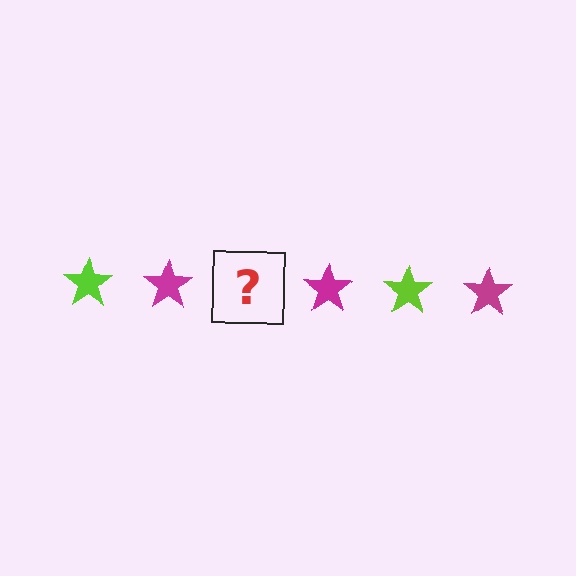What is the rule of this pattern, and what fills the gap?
The rule is that the pattern cycles through lime, magenta stars. The gap should be filled with a lime star.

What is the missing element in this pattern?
The missing element is a lime star.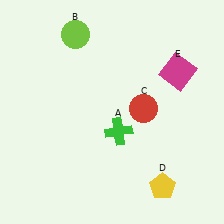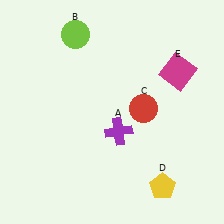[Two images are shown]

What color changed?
The cross (A) changed from green in Image 1 to purple in Image 2.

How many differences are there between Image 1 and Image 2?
There is 1 difference between the two images.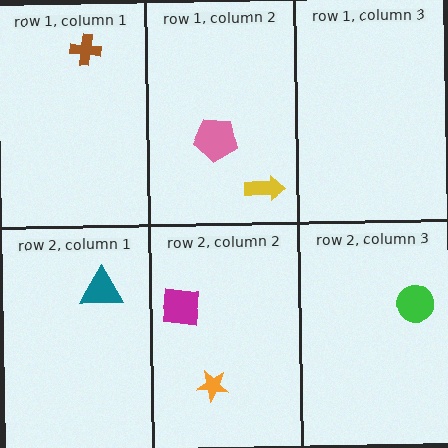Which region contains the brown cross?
The row 1, column 1 region.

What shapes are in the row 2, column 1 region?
The teal triangle.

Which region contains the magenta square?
The row 2, column 2 region.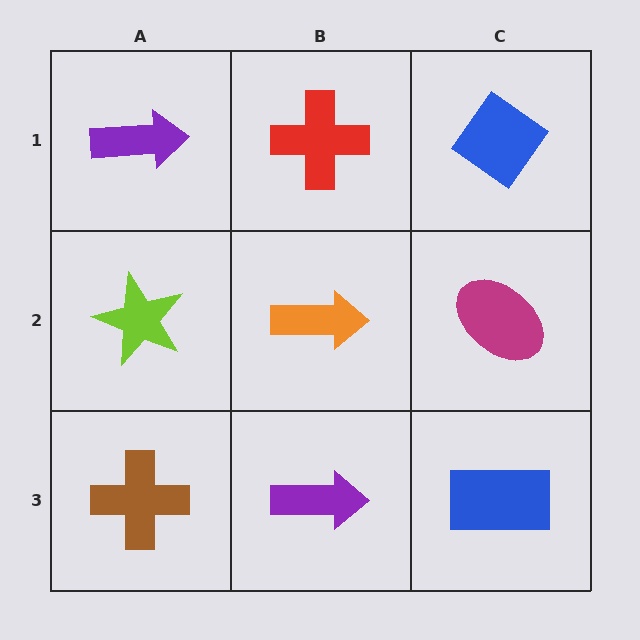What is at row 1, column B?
A red cross.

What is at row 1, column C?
A blue diamond.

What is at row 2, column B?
An orange arrow.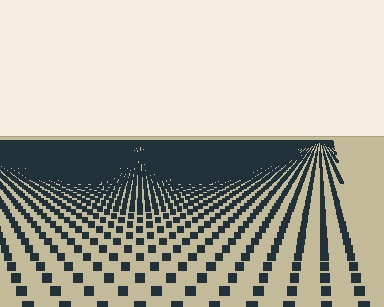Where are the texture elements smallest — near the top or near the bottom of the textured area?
Near the top.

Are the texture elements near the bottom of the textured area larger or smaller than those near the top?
Larger. Near the bottom, elements are closer to the viewer and appear at a bigger on-screen size.